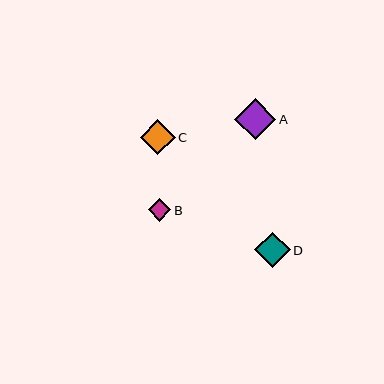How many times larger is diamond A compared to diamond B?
Diamond A is approximately 1.8 times the size of diamond B.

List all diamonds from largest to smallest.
From largest to smallest: A, D, C, B.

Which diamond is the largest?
Diamond A is the largest with a size of approximately 41 pixels.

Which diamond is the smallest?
Diamond B is the smallest with a size of approximately 23 pixels.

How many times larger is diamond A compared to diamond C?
Diamond A is approximately 1.2 times the size of diamond C.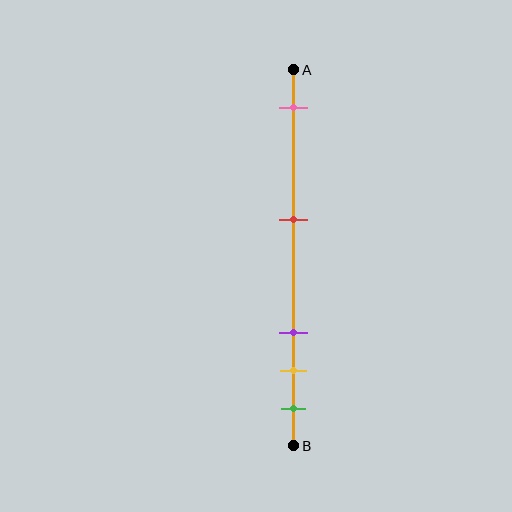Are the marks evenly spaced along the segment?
No, the marks are not evenly spaced.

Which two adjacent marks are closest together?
The yellow and green marks are the closest adjacent pair.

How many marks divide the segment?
There are 5 marks dividing the segment.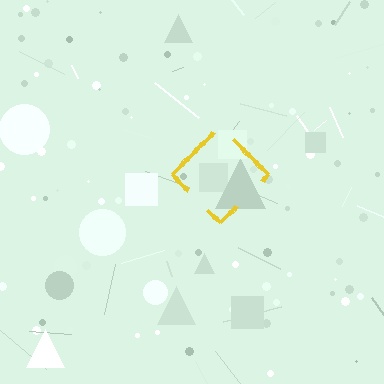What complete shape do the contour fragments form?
The contour fragments form a diamond.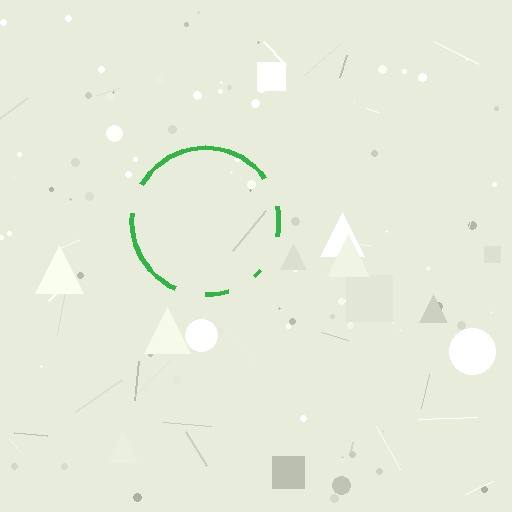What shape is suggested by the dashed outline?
The dashed outline suggests a circle.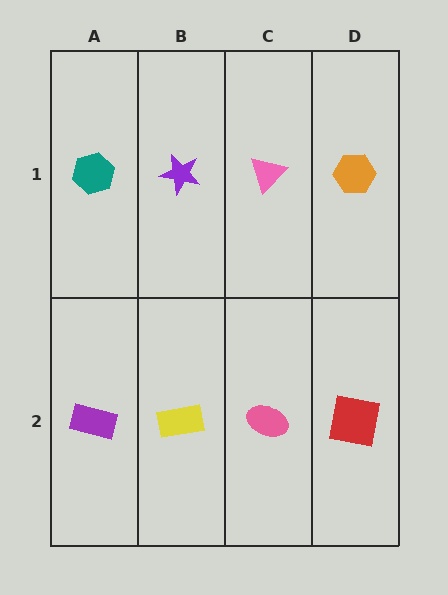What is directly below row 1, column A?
A purple rectangle.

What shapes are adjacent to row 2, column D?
An orange hexagon (row 1, column D), a pink ellipse (row 2, column C).